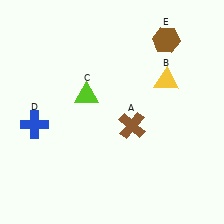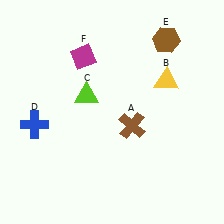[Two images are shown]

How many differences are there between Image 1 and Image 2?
There is 1 difference between the two images.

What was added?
A magenta diamond (F) was added in Image 2.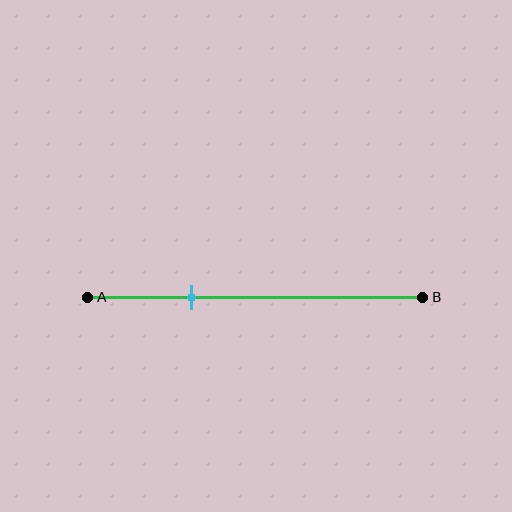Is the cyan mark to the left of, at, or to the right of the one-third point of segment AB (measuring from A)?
The cyan mark is approximately at the one-third point of segment AB.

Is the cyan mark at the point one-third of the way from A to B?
Yes, the mark is approximately at the one-third point.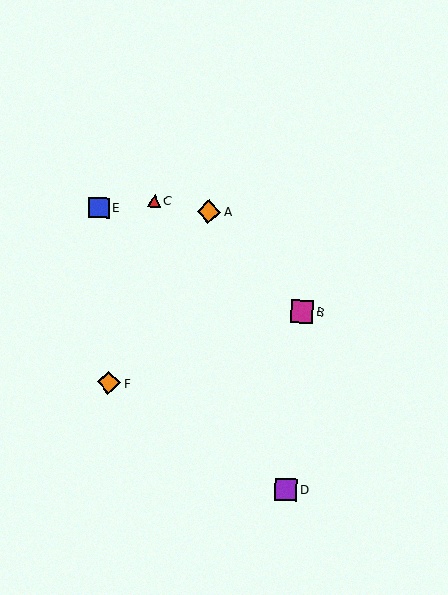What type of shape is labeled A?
Shape A is an orange diamond.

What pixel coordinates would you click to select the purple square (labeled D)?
Click at (286, 489) to select the purple square D.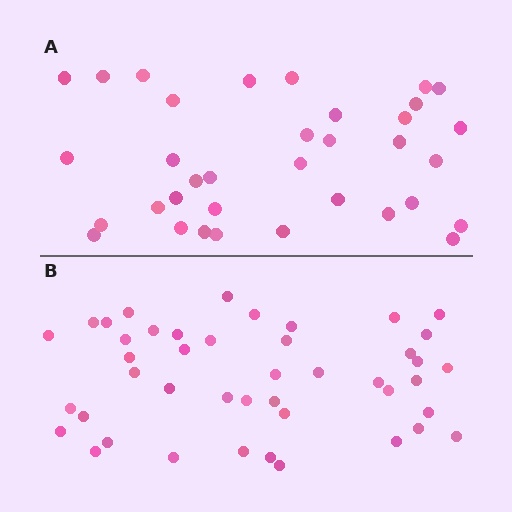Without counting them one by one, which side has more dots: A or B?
Region B (the bottom region) has more dots.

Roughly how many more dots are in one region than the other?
Region B has roughly 8 or so more dots than region A.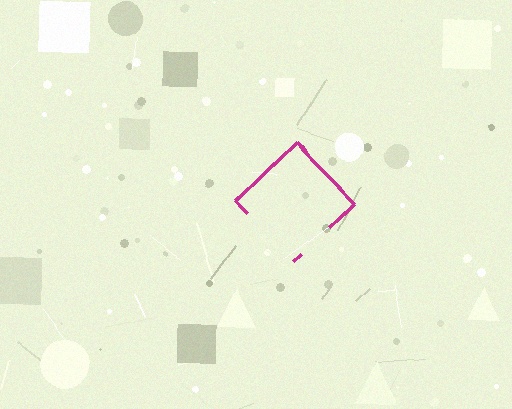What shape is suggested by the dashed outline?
The dashed outline suggests a diamond.